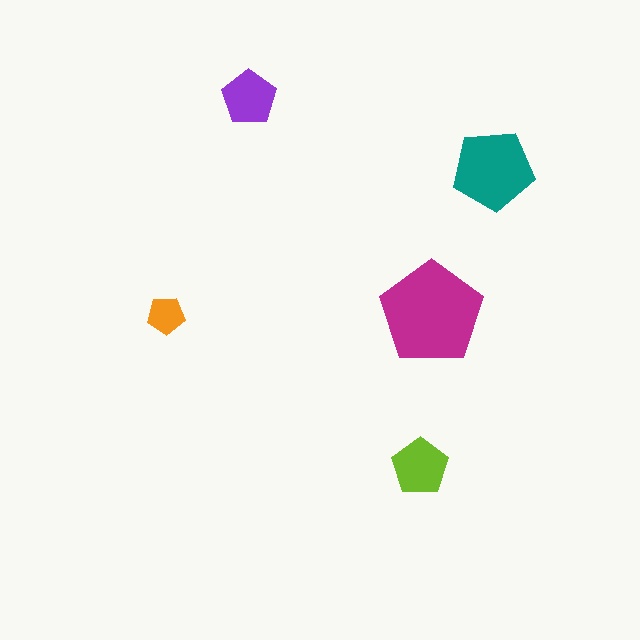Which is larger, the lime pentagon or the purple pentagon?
The lime one.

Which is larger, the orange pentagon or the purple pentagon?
The purple one.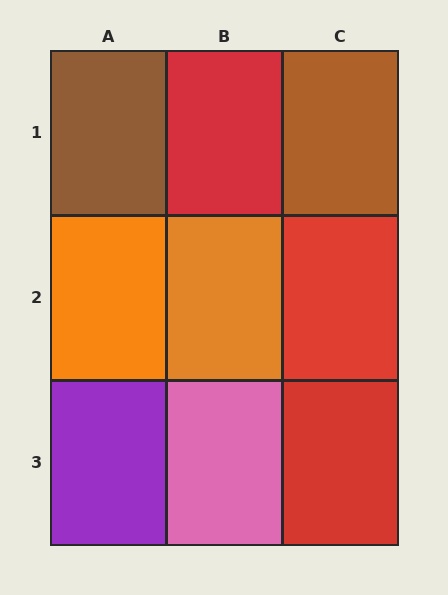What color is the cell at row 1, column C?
Brown.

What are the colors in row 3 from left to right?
Purple, pink, red.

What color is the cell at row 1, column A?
Brown.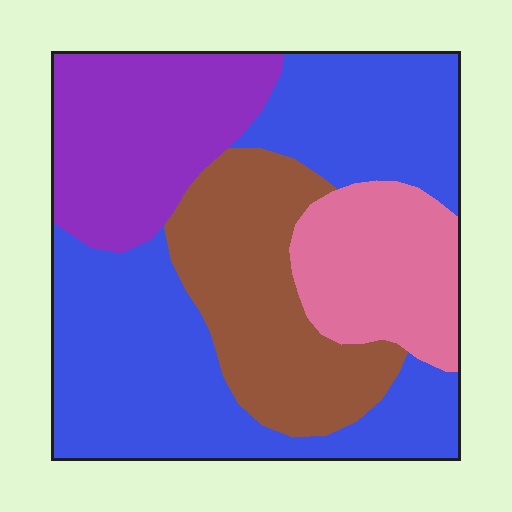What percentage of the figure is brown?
Brown covers 22% of the figure.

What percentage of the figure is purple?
Purple takes up about one fifth (1/5) of the figure.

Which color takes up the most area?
Blue, at roughly 45%.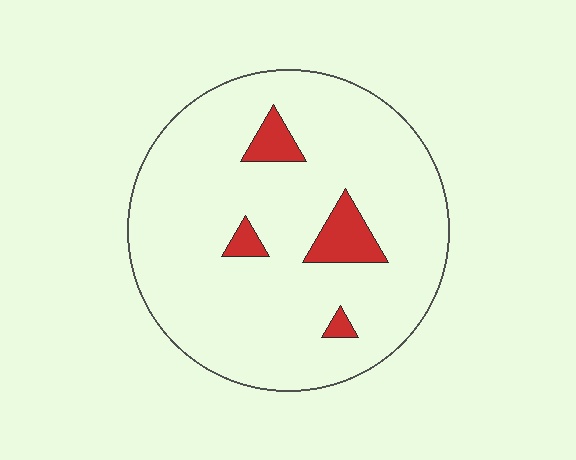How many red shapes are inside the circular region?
4.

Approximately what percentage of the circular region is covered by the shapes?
Approximately 10%.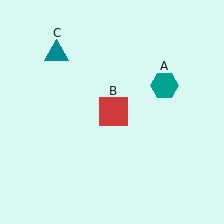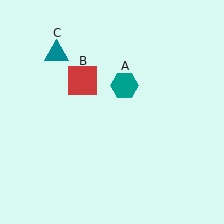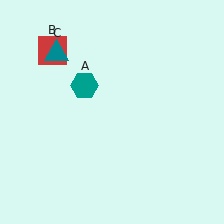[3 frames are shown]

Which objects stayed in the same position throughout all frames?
Teal triangle (object C) remained stationary.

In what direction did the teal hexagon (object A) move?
The teal hexagon (object A) moved left.